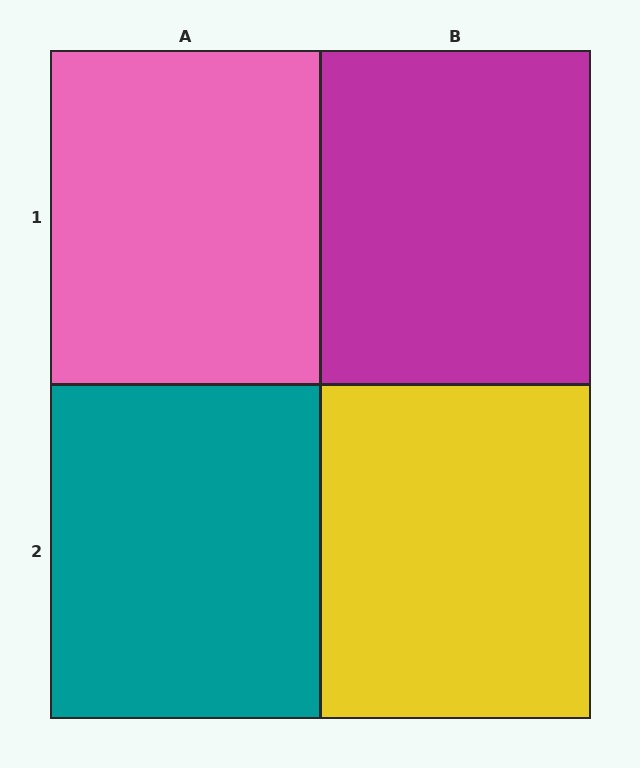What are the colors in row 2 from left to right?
Teal, yellow.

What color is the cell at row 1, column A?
Pink.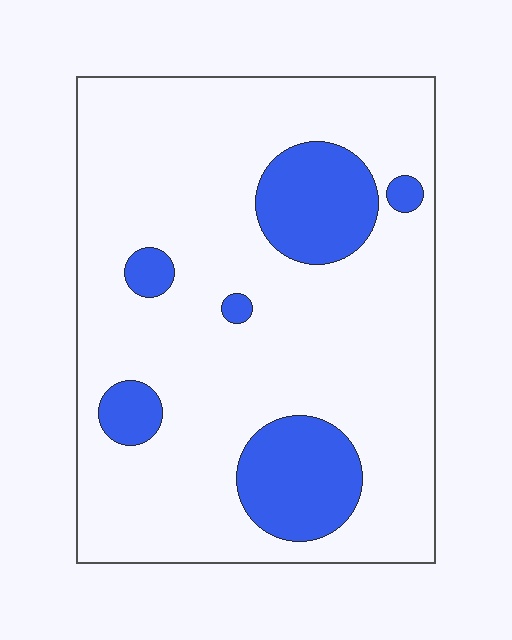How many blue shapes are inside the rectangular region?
6.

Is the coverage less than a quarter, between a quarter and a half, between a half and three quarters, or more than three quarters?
Less than a quarter.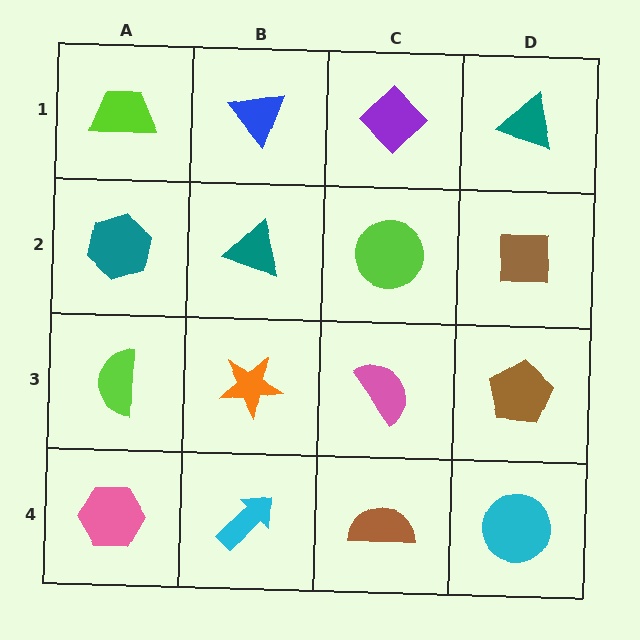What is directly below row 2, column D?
A brown pentagon.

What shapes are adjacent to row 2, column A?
A lime trapezoid (row 1, column A), a lime semicircle (row 3, column A), a teal triangle (row 2, column B).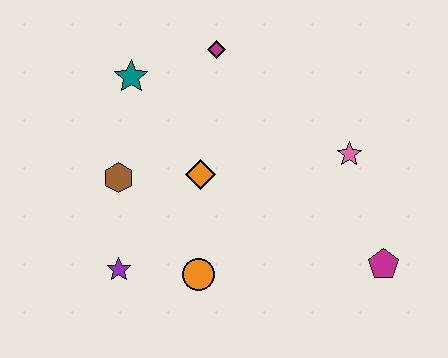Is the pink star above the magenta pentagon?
Yes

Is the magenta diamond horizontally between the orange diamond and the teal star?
No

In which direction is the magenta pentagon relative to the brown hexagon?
The magenta pentagon is to the right of the brown hexagon.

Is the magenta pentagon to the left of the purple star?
No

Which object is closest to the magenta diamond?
The teal star is closest to the magenta diamond.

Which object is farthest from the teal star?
The magenta pentagon is farthest from the teal star.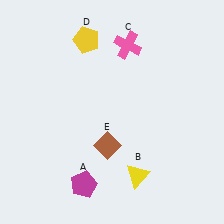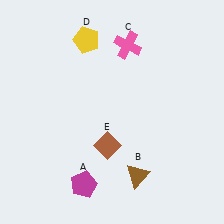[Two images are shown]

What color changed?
The triangle (B) changed from yellow in Image 1 to brown in Image 2.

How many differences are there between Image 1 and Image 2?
There is 1 difference between the two images.